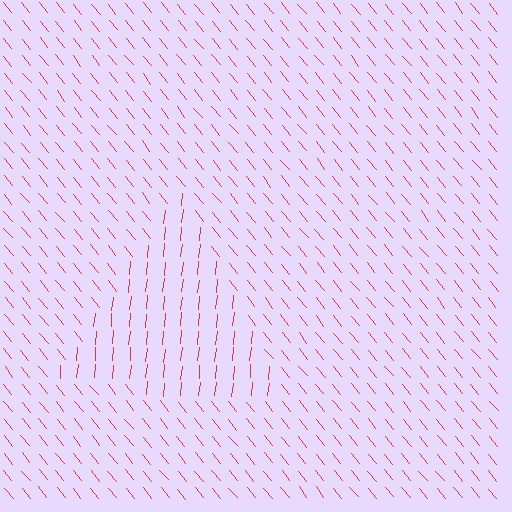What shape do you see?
I see a triangle.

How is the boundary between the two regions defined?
The boundary is defined purely by a change in line orientation (approximately 45 degrees difference). All lines are the same color and thickness.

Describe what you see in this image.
The image is filled with small red line segments. A triangle region in the image has lines oriented differently from the surrounding lines, creating a visible texture boundary.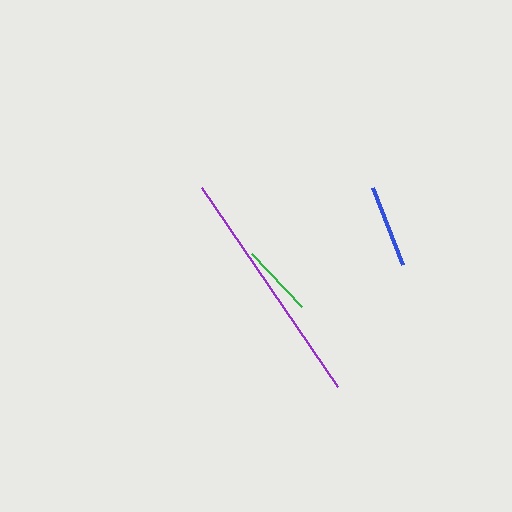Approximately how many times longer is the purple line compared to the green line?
The purple line is approximately 3.3 times the length of the green line.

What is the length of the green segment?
The green segment is approximately 73 pixels long.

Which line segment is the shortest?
The green line is the shortest at approximately 73 pixels.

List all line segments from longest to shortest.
From longest to shortest: purple, blue, green.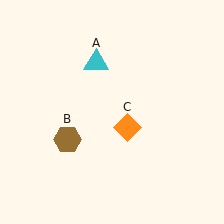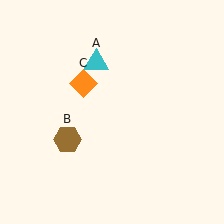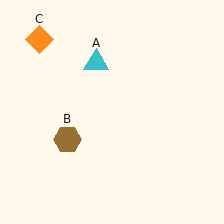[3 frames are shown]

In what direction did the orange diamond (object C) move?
The orange diamond (object C) moved up and to the left.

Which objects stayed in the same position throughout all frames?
Cyan triangle (object A) and brown hexagon (object B) remained stationary.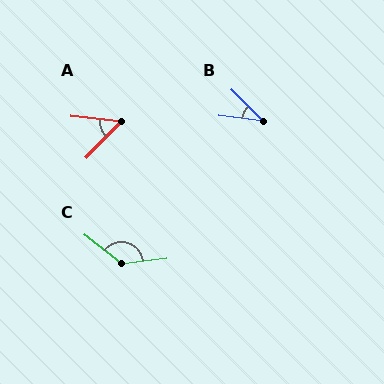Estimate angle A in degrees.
Approximately 51 degrees.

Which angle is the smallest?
B, at approximately 38 degrees.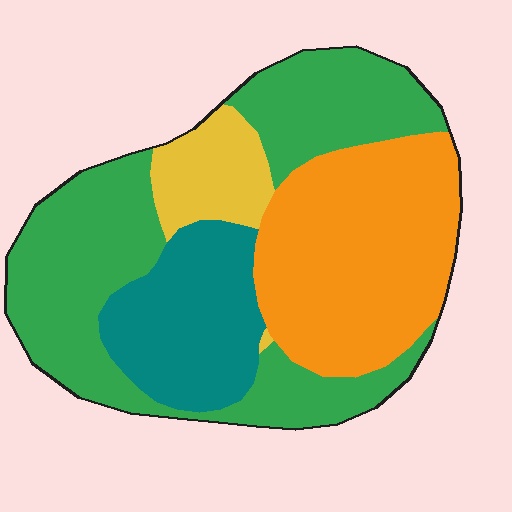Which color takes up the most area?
Green, at roughly 40%.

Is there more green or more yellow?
Green.